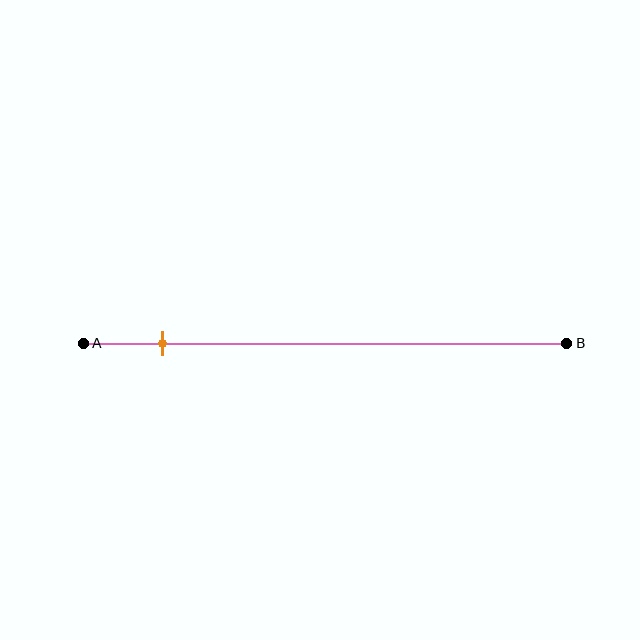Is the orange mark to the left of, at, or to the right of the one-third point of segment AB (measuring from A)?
The orange mark is to the left of the one-third point of segment AB.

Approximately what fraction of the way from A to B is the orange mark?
The orange mark is approximately 15% of the way from A to B.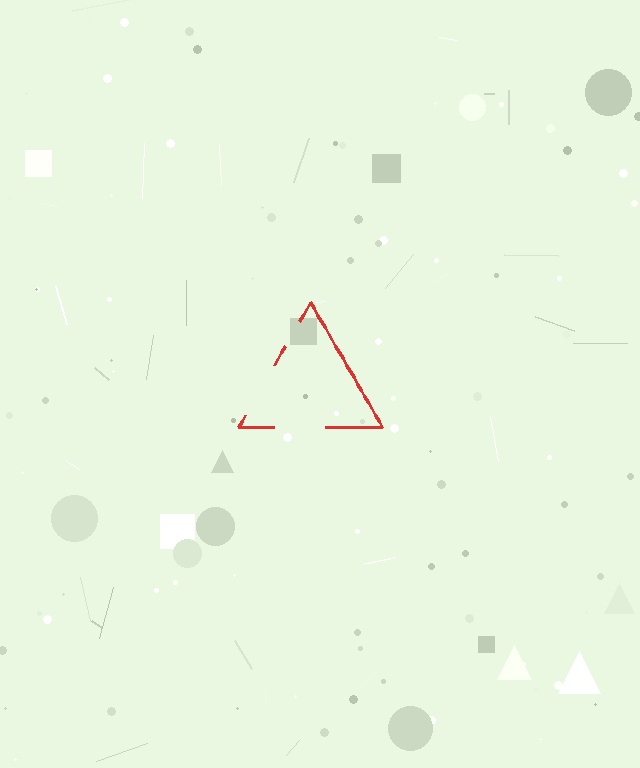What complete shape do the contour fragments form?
The contour fragments form a triangle.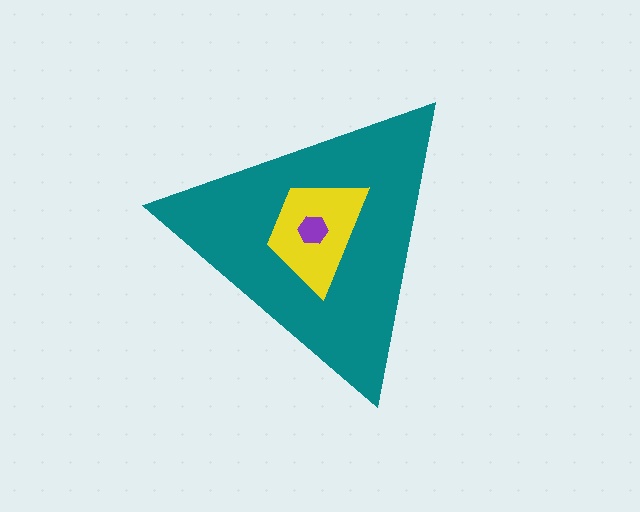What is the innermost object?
The purple hexagon.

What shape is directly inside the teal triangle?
The yellow trapezoid.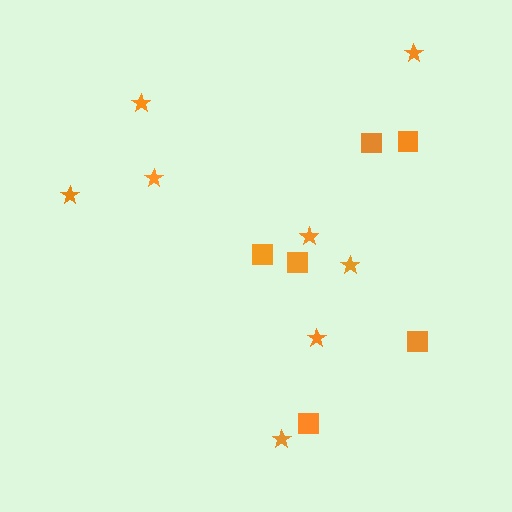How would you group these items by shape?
There are 2 groups: one group of squares (6) and one group of stars (8).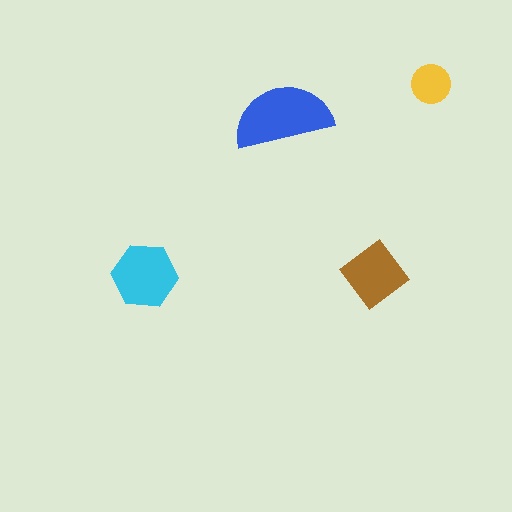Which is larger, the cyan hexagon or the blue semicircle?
The blue semicircle.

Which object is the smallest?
The yellow circle.